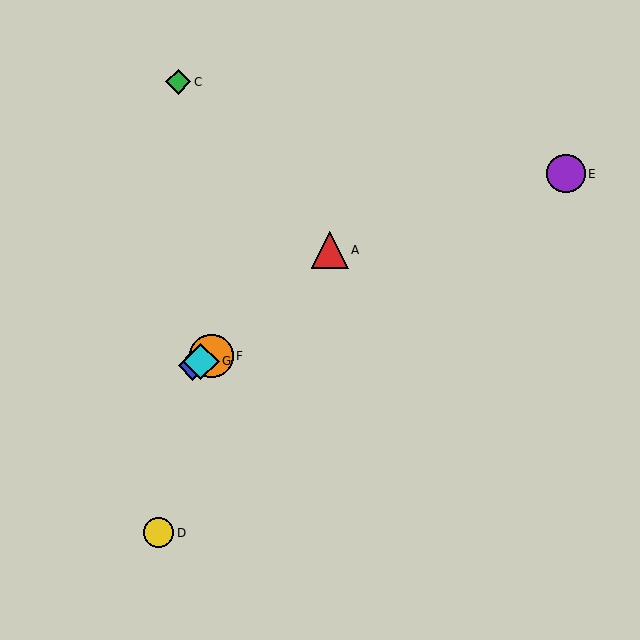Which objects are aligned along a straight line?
Objects B, E, F, G are aligned along a straight line.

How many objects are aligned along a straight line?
4 objects (B, E, F, G) are aligned along a straight line.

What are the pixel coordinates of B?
Object B is at (193, 366).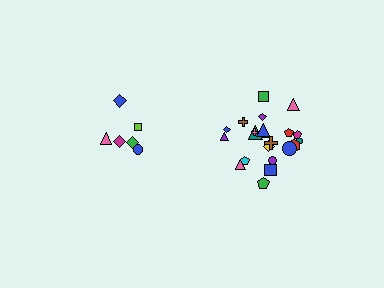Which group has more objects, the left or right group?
The right group.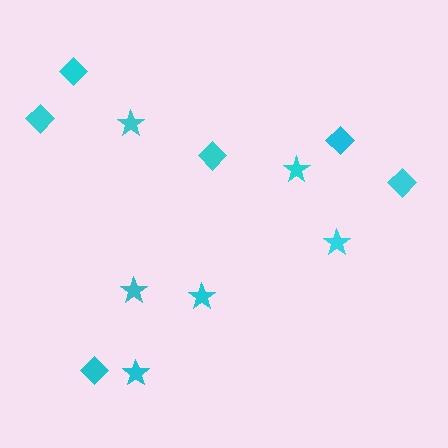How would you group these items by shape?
There are 2 groups: one group of stars (6) and one group of diamonds (6).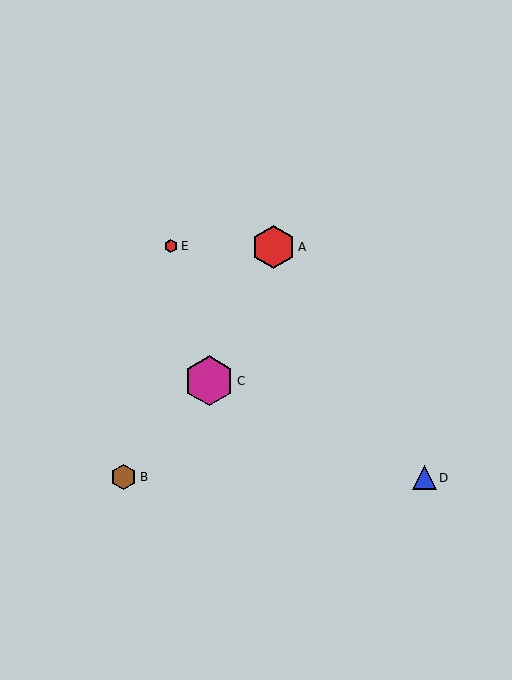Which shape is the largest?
The magenta hexagon (labeled C) is the largest.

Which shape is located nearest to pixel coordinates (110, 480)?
The brown hexagon (labeled B) at (124, 477) is nearest to that location.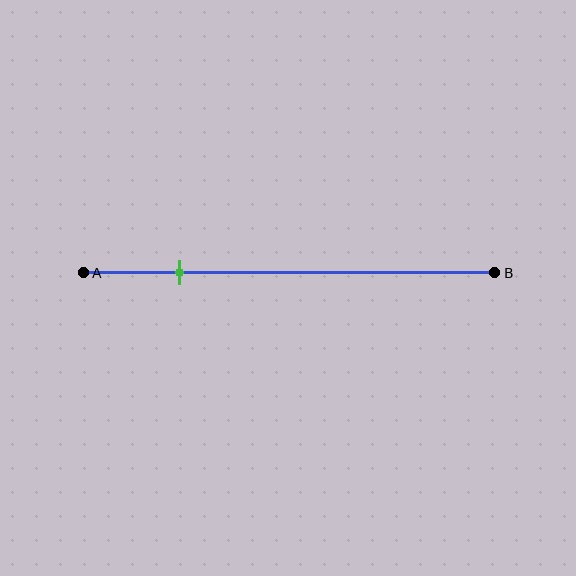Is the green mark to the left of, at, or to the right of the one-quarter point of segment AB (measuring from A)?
The green mark is approximately at the one-quarter point of segment AB.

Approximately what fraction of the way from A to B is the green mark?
The green mark is approximately 25% of the way from A to B.